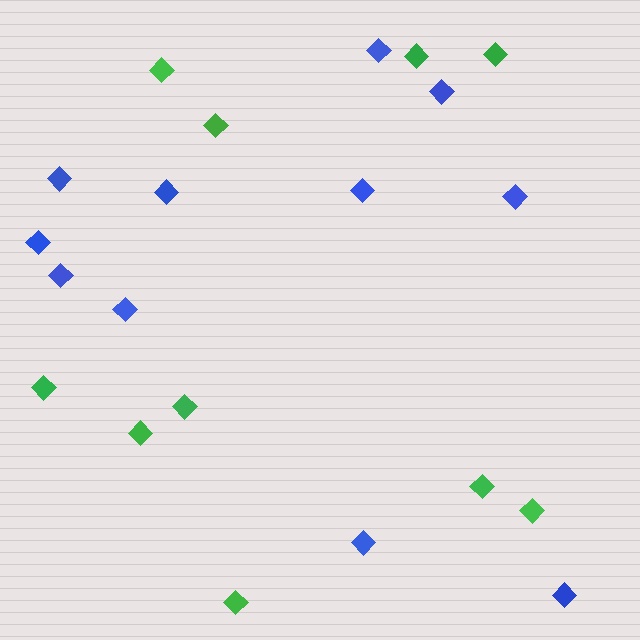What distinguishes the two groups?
There are 2 groups: one group of green diamonds (10) and one group of blue diamonds (11).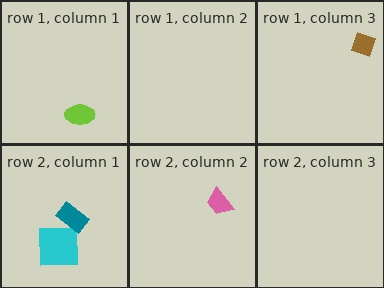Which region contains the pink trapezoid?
The row 2, column 2 region.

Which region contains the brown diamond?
The row 1, column 3 region.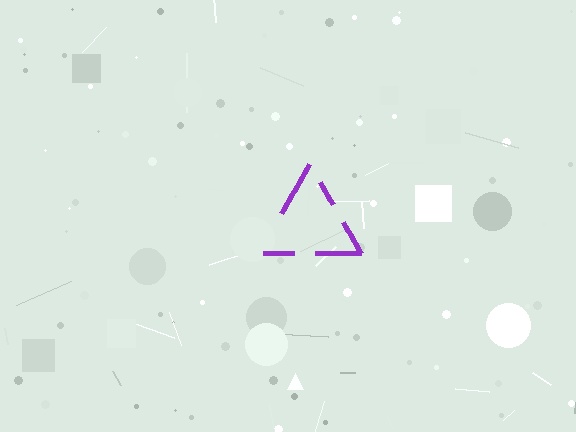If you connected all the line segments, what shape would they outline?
They would outline a triangle.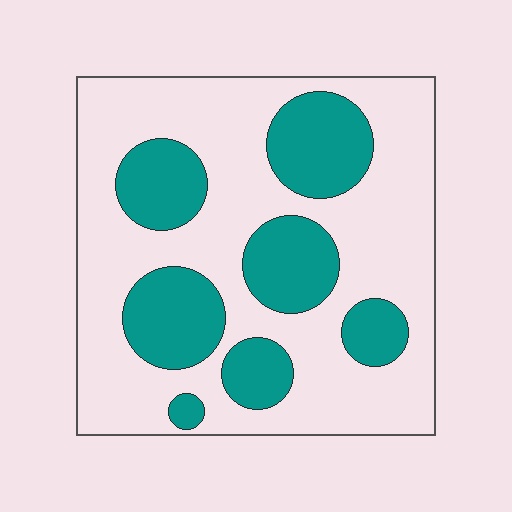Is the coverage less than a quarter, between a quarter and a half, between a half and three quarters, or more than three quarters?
Between a quarter and a half.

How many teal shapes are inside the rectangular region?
7.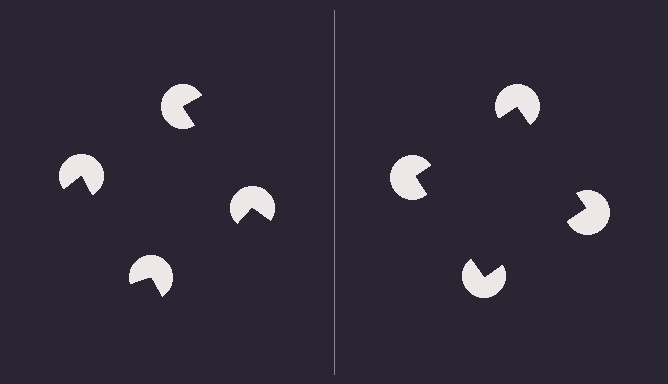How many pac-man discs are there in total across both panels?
8 — 4 on each side.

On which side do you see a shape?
An illusory square appears on the right side. On the left side the wedge cuts are rotated, so no coherent shape forms.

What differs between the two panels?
The pac-man discs are positioned identically on both sides; only the wedge orientations differ. On the right they align to a square; on the left they are misaligned.